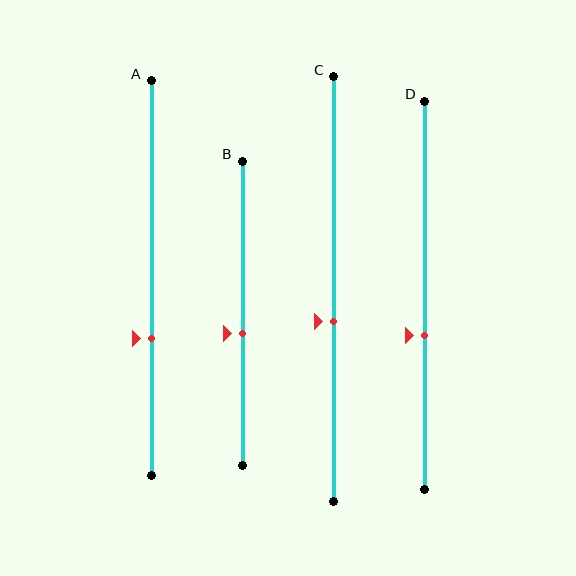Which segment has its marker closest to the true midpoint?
Segment B has its marker closest to the true midpoint.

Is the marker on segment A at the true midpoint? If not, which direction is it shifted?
No, the marker on segment A is shifted downward by about 15% of the segment length.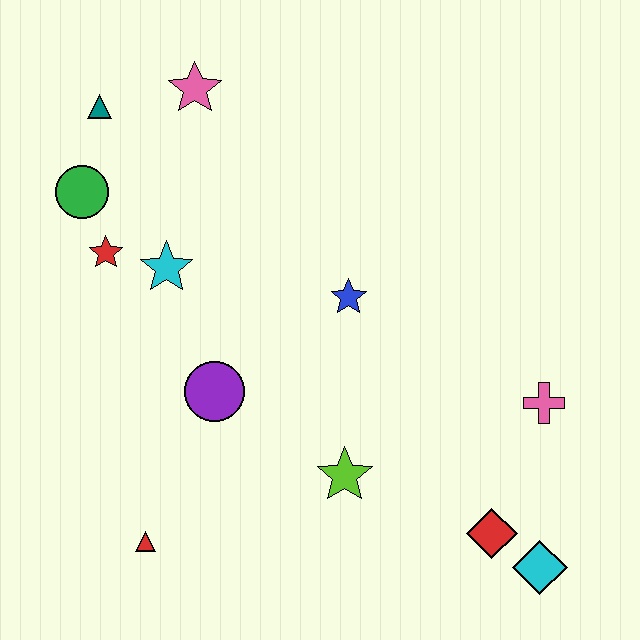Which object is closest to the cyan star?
The red star is closest to the cyan star.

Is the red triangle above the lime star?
No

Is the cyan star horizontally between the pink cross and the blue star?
No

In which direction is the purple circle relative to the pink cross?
The purple circle is to the left of the pink cross.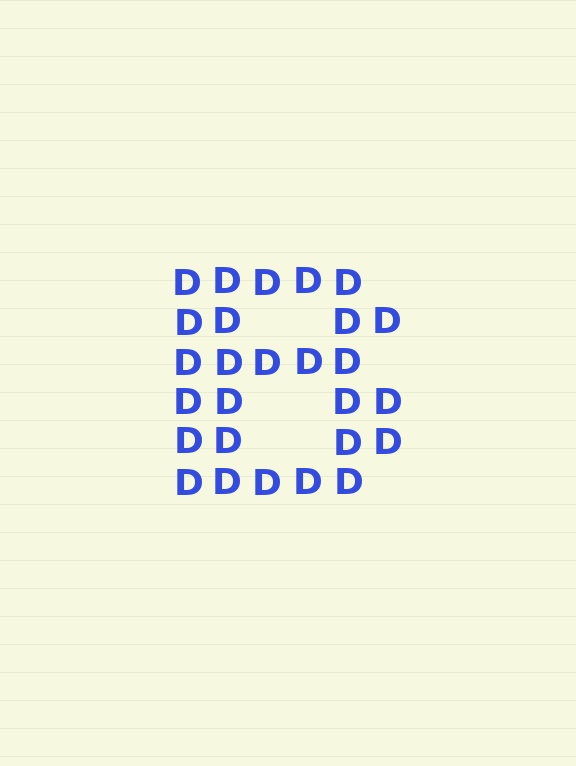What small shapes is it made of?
It is made of small letter D's.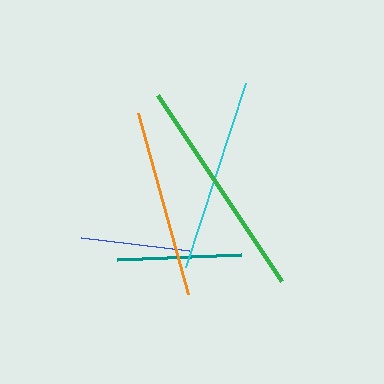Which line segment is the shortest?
The blue line is the shortest at approximately 109 pixels.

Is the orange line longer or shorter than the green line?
The green line is longer than the orange line.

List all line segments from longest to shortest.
From longest to shortest: green, cyan, orange, teal, blue.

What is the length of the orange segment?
The orange segment is approximately 188 pixels long.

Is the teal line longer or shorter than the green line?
The green line is longer than the teal line.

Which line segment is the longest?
The green line is the longest at approximately 223 pixels.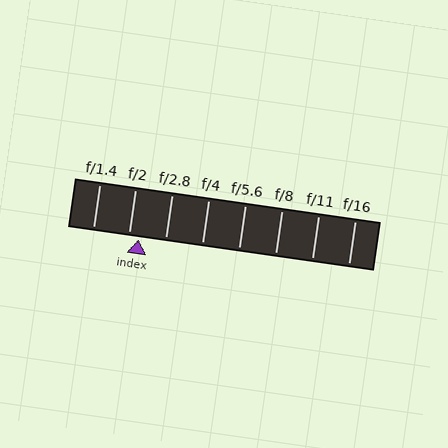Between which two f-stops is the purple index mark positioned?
The index mark is between f/2 and f/2.8.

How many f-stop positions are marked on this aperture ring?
There are 8 f-stop positions marked.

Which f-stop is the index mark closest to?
The index mark is closest to f/2.